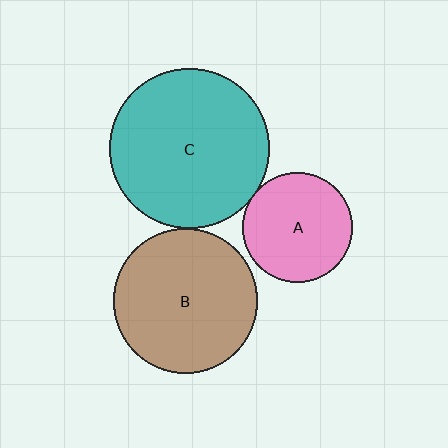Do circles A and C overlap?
Yes.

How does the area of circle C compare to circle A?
Approximately 2.1 times.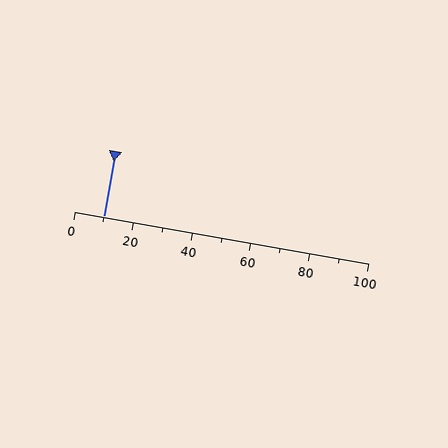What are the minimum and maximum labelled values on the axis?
The axis runs from 0 to 100.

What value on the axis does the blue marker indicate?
The marker indicates approximately 10.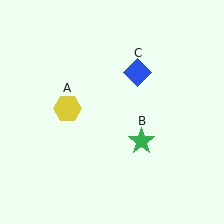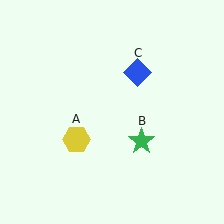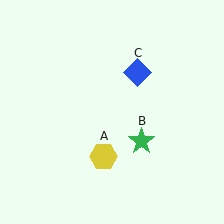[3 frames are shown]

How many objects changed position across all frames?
1 object changed position: yellow hexagon (object A).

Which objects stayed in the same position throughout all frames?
Green star (object B) and blue diamond (object C) remained stationary.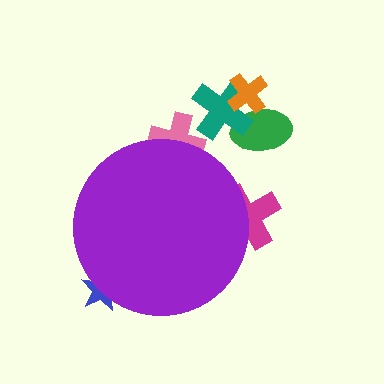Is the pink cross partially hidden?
Yes, the pink cross is partially hidden behind the purple circle.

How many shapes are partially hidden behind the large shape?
3 shapes are partially hidden.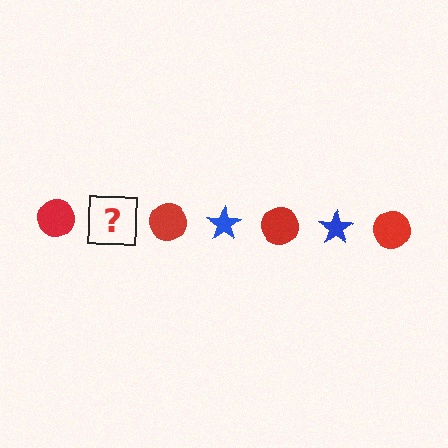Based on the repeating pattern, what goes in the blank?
The blank should be a blue star.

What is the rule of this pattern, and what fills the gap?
The rule is that the pattern alternates between red circle and blue star. The gap should be filled with a blue star.